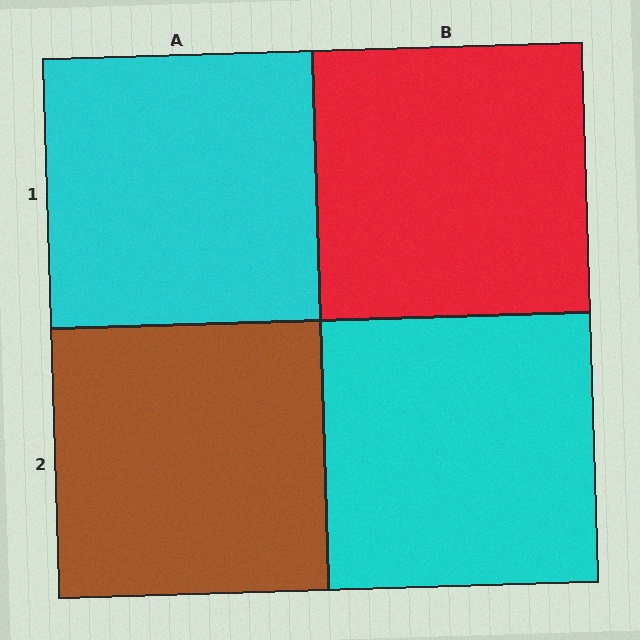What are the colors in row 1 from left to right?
Cyan, red.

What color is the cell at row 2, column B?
Cyan.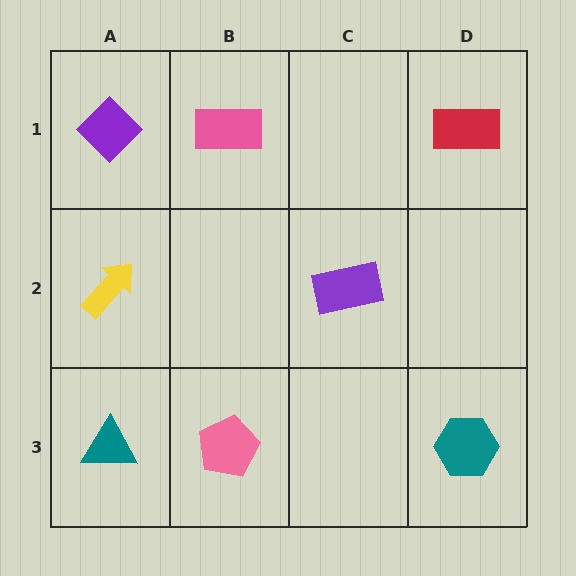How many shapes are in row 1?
3 shapes.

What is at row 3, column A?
A teal triangle.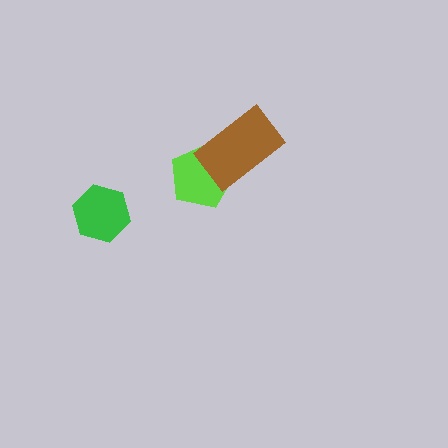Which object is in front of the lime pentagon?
The brown rectangle is in front of the lime pentagon.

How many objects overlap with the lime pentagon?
1 object overlaps with the lime pentagon.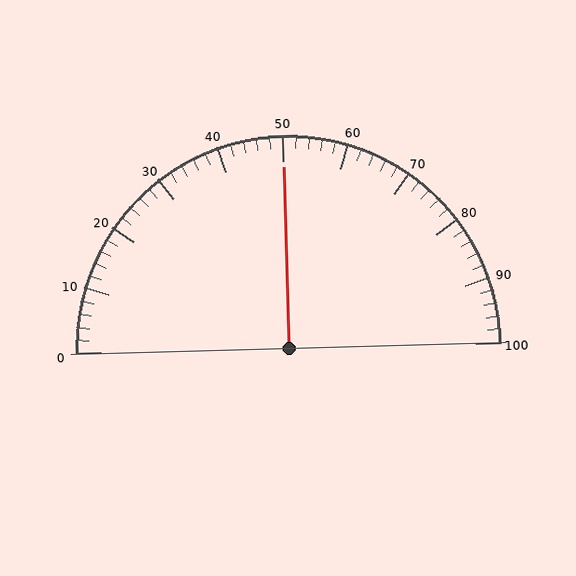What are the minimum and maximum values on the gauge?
The gauge ranges from 0 to 100.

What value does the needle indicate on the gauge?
The needle indicates approximately 50.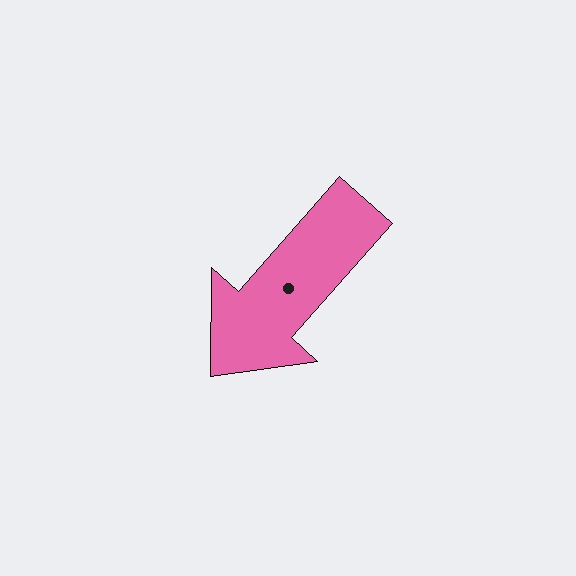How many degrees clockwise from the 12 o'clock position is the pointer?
Approximately 221 degrees.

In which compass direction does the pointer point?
Southwest.